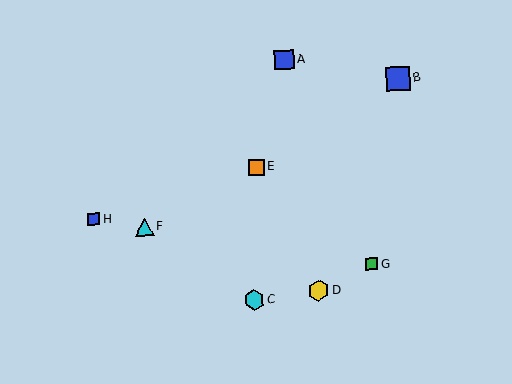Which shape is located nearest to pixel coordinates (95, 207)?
The blue square (labeled H) at (94, 219) is nearest to that location.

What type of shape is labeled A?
Shape A is a blue square.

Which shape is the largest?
The blue square (labeled B) is the largest.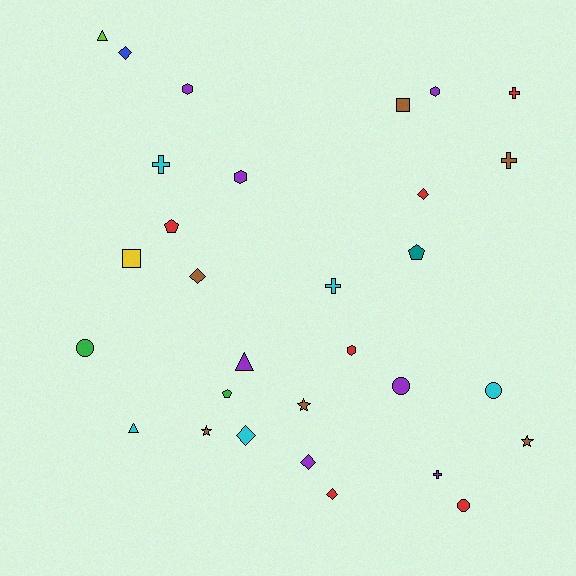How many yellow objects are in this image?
There is 1 yellow object.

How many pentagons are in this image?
There are 3 pentagons.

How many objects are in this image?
There are 30 objects.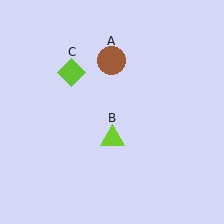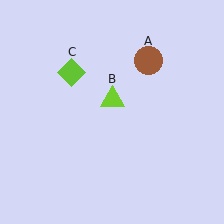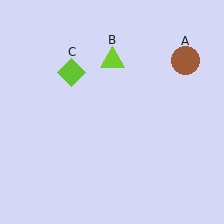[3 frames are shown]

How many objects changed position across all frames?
2 objects changed position: brown circle (object A), lime triangle (object B).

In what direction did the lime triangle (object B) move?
The lime triangle (object B) moved up.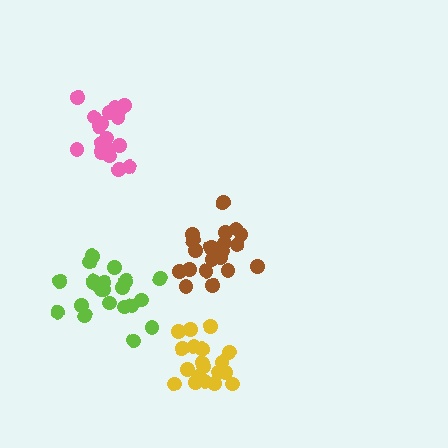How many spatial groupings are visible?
There are 4 spatial groupings.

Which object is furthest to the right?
The brown cluster is rightmost.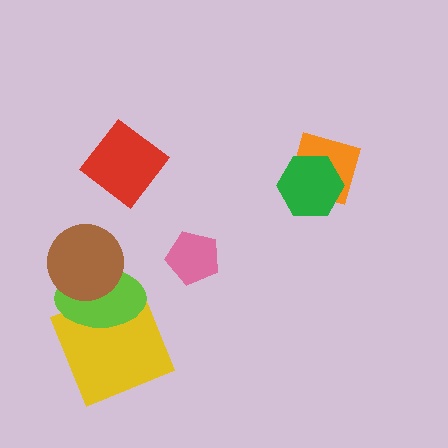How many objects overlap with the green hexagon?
1 object overlaps with the green hexagon.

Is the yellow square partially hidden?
Yes, it is partially covered by another shape.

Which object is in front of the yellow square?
The lime ellipse is in front of the yellow square.